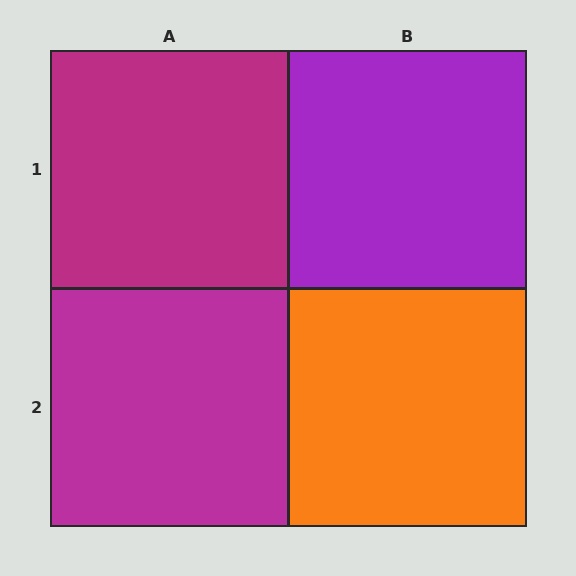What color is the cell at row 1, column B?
Purple.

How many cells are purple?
1 cell is purple.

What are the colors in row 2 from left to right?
Magenta, orange.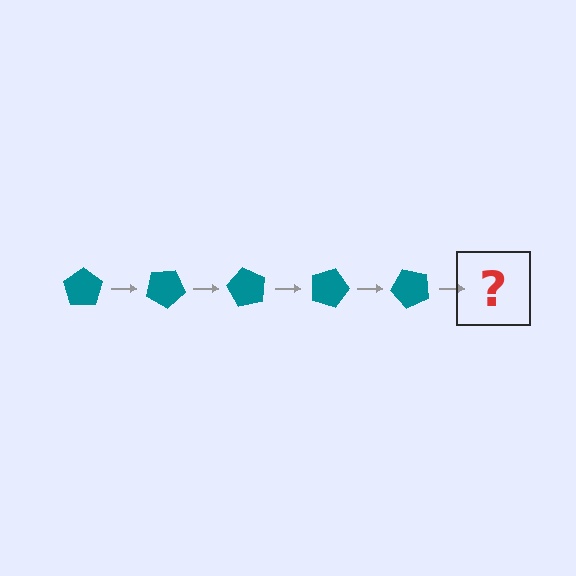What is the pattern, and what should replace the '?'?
The pattern is that the pentagon rotates 30 degrees each step. The '?' should be a teal pentagon rotated 150 degrees.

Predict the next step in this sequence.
The next step is a teal pentagon rotated 150 degrees.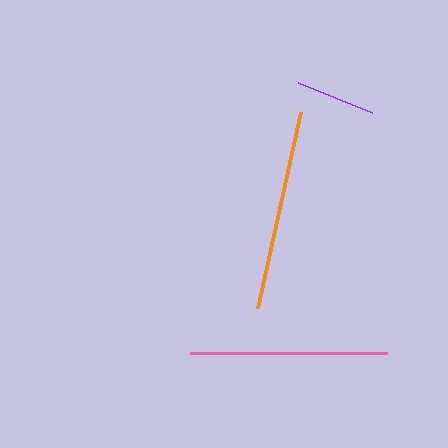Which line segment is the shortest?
The purple line is the shortest at approximately 80 pixels.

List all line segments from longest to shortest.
From longest to shortest: orange, pink, purple.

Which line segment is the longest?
The orange line is the longest at approximately 201 pixels.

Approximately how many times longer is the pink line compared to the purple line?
The pink line is approximately 2.5 times the length of the purple line.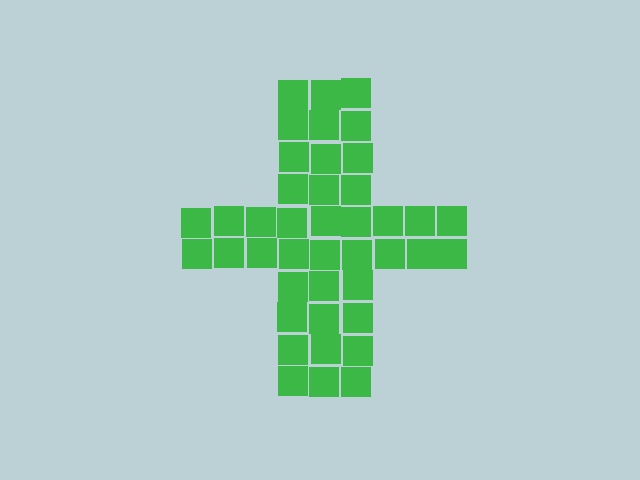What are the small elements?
The small elements are squares.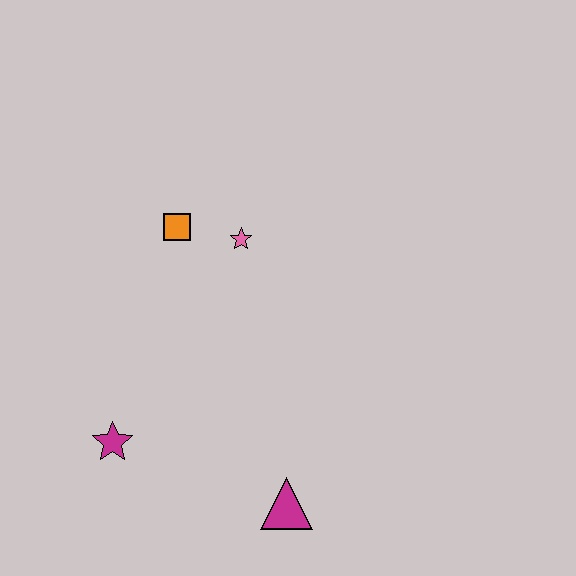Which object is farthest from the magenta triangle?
The orange square is farthest from the magenta triangle.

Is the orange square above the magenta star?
Yes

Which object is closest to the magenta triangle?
The magenta star is closest to the magenta triangle.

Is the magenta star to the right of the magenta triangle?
No